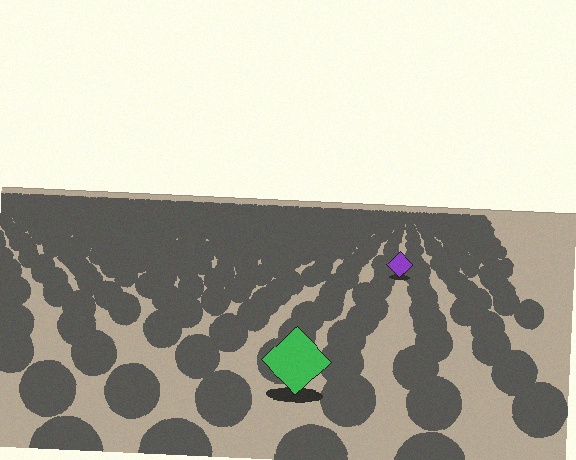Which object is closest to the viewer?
The green diamond is closest. The texture marks near it are larger and more spread out.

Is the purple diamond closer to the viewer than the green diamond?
No. The green diamond is closer — you can tell from the texture gradient: the ground texture is coarser near it.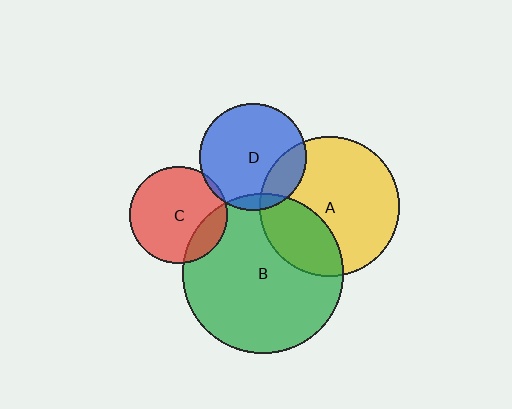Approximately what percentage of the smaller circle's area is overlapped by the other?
Approximately 5%.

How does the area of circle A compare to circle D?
Approximately 1.7 times.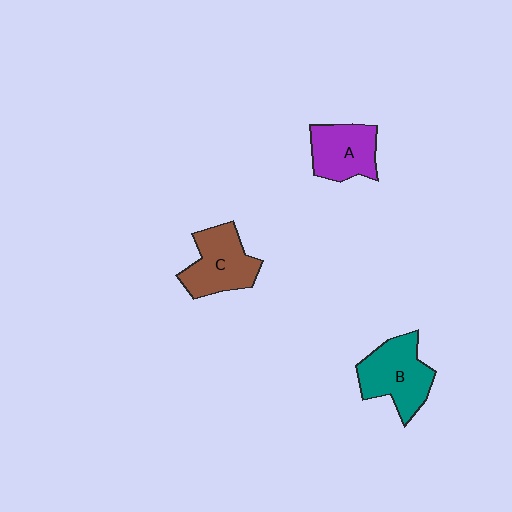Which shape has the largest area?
Shape B (teal).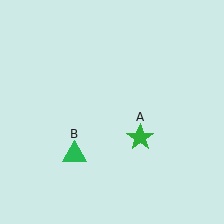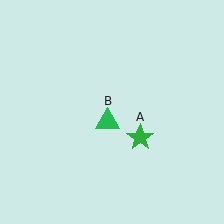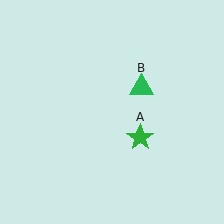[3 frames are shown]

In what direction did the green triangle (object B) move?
The green triangle (object B) moved up and to the right.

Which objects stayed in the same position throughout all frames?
Green star (object A) remained stationary.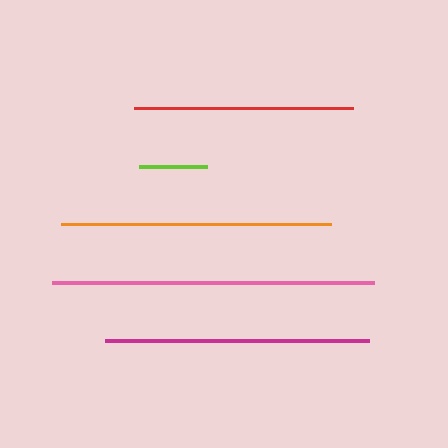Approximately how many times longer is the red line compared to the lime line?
The red line is approximately 3.2 times the length of the lime line.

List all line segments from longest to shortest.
From longest to shortest: pink, orange, magenta, red, lime.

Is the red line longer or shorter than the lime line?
The red line is longer than the lime line.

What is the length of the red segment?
The red segment is approximately 219 pixels long.